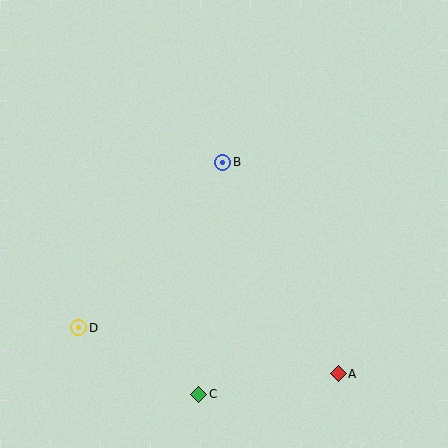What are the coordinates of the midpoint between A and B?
The midpoint between A and B is at (281, 268).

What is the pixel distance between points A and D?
The distance between A and D is 264 pixels.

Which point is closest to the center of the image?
Point B at (223, 162) is closest to the center.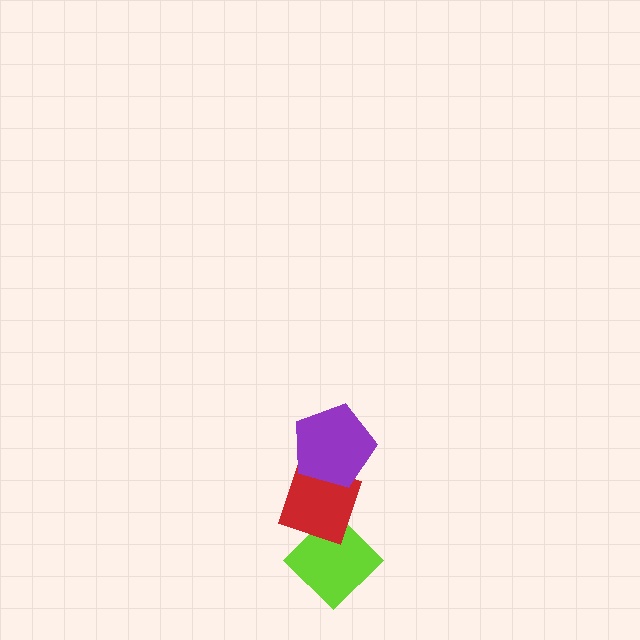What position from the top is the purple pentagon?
The purple pentagon is 1st from the top.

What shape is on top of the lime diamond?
The red diamond is on top of the lime diamond.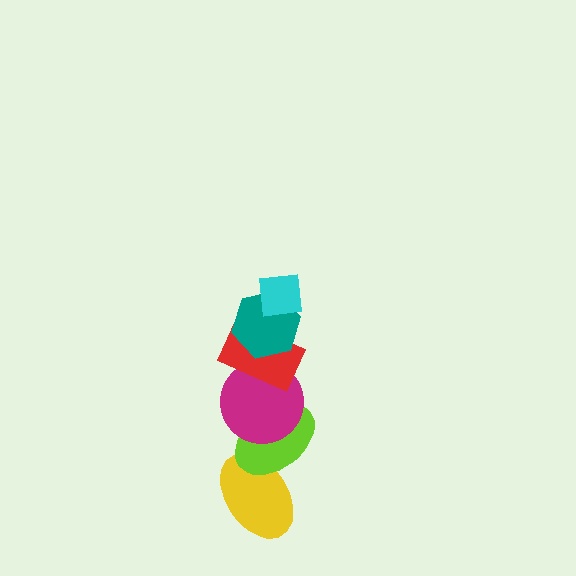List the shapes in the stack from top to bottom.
From top to bottom: the cyan square, the teal hexagon, the red rectangle, the magenta circle, the lime ellipse, the yellow ellipse.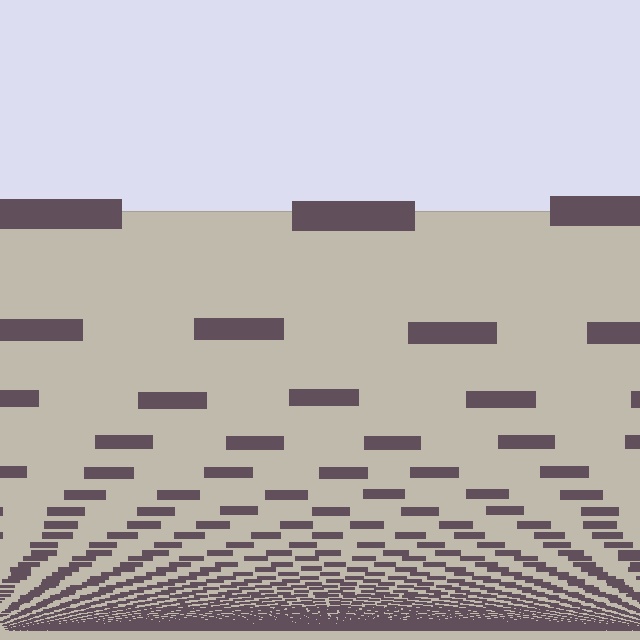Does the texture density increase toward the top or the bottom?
Density increases toward the bottom.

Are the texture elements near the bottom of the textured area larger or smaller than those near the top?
Smaller. The gradient is inverted — elements near the bottom are smaller and denser.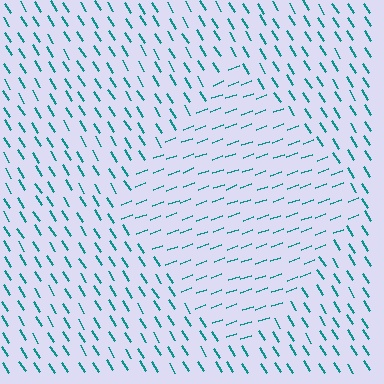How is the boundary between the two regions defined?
The boundary is defined purely by a change in line orientation (approximately 77 degrees difference). All lines are the same color and thickness.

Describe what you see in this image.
The image is filled with small teal line segments. A diamond region in the image has lines oriented differently from the surrounding lines, creating a visible texture boundary.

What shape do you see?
I see a diamond.